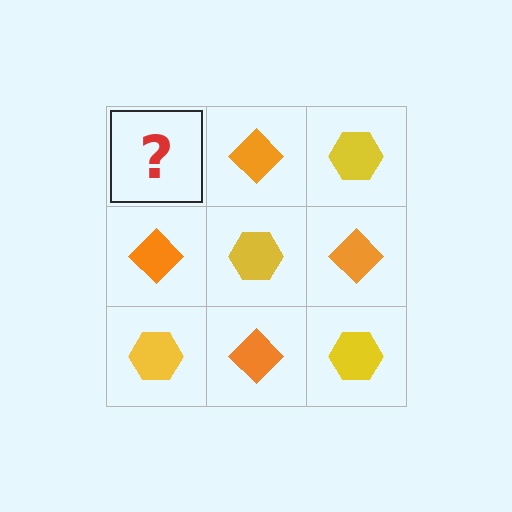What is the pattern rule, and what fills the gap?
The rule is that it alternates yellow hexagon and orange diamond in a checkerboard pattern. The gap should be filled with a yellow hexagon.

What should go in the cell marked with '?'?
The missing cell should contain a yellow hexagon.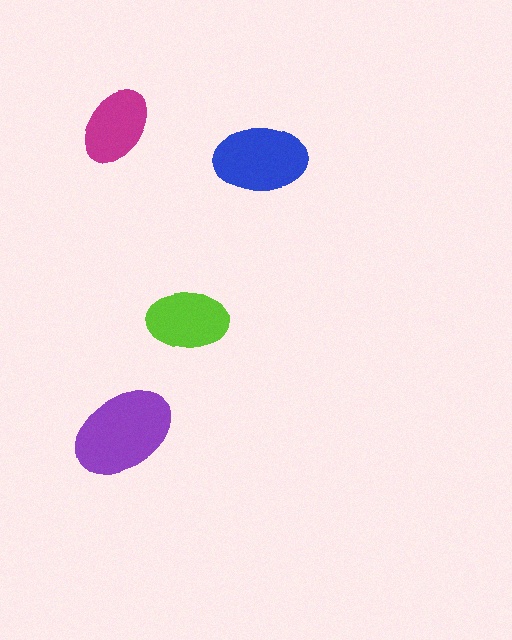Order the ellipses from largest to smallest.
the purple one, the blue one, the lime one, the magenta one.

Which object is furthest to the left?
The magenta ellipse is leftmost.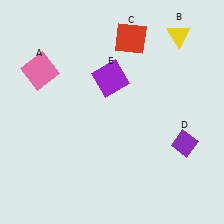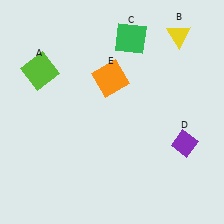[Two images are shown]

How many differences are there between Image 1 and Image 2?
There are 3 differences between the two images.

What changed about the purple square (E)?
In Image 1, E is purple. In Image 2, it changed to orange.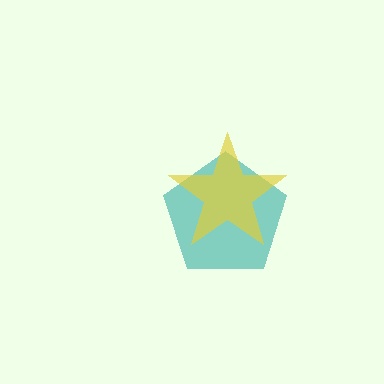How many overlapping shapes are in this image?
There are 2 overlapping shapes in the image.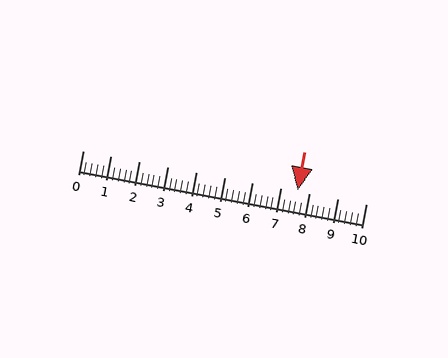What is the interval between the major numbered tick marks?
The major tick marks are spaced 1 units apart.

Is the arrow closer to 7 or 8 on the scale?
The arrow is closer to 8.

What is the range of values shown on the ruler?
The ruler shows values from 0 to 10.